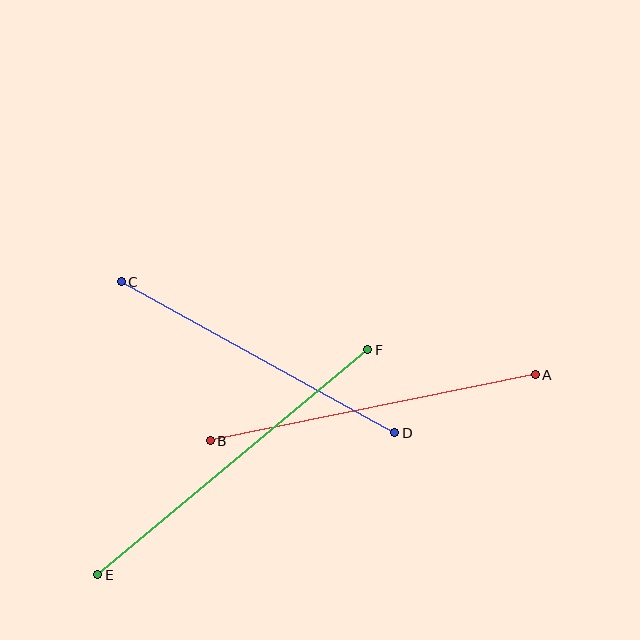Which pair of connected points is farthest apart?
Points E and F are farthest apart.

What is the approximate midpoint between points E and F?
The midpoint is at approximately (233, 462) pixels.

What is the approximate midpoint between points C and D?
The midpoint is at approximately (258, 357) pixels.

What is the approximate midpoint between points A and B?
The midpoint is at approximately (373, 408) pixels.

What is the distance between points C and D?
The distance is approximately 312 pixels.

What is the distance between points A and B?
The distance is approximately 332 pixels.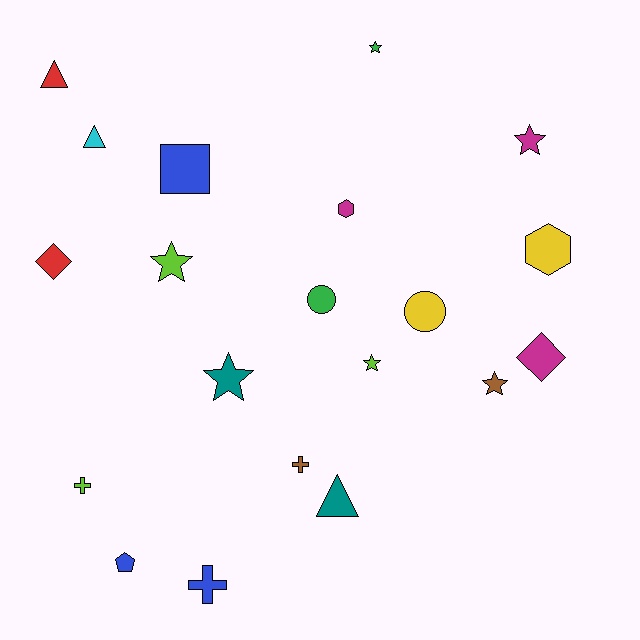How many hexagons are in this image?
There are 2 hexagons.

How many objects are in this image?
There are 20 objects.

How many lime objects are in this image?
There are 3 lime objects.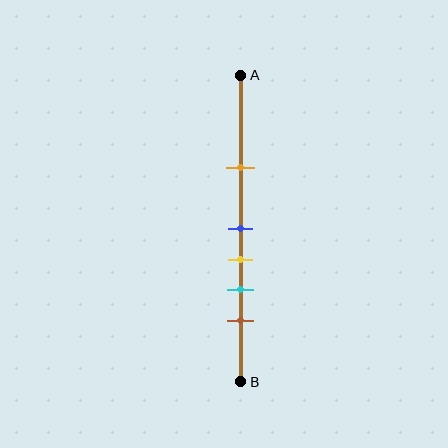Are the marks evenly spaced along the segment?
No, the marks are not evenly spaced.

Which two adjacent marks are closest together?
The blue and yellow marks are the closest adjacent pair.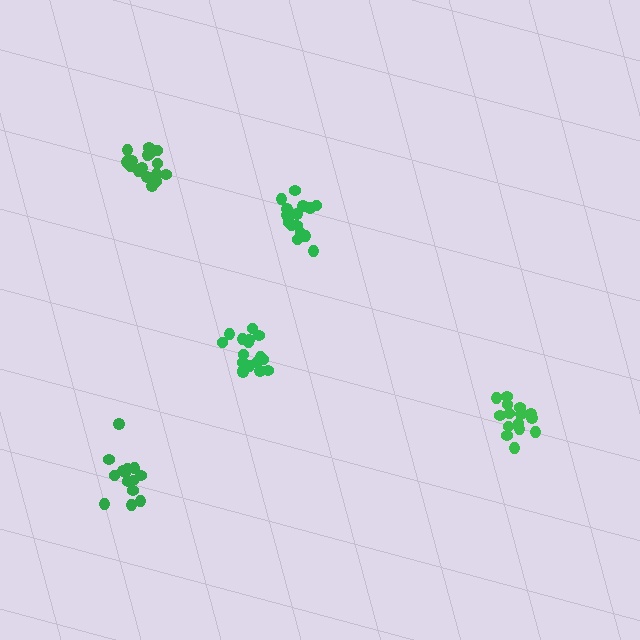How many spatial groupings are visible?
There are 5 spatial groupings.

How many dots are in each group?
Group 1: 16 dots, Group 2: 15 dots, Group 3: 14 dots, Group 4: 18 dots, Group 5: 16 dots (79 total).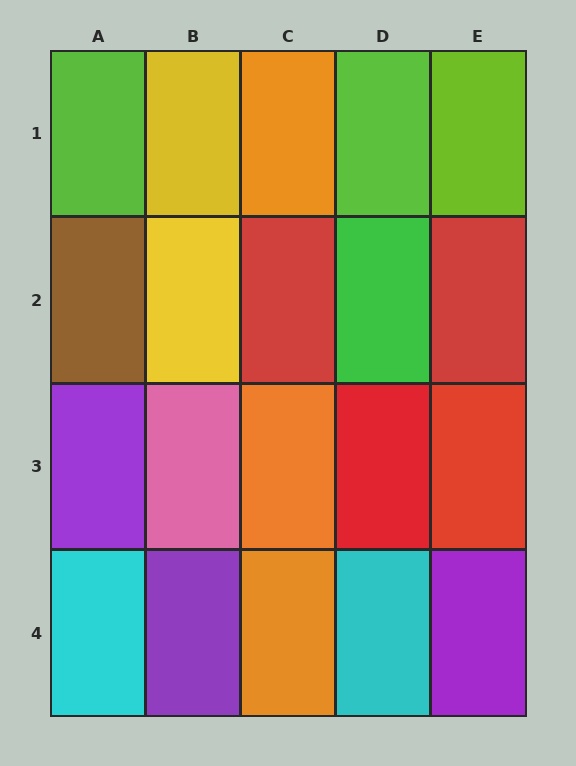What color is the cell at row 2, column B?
Yellow.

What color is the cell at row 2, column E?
Red.